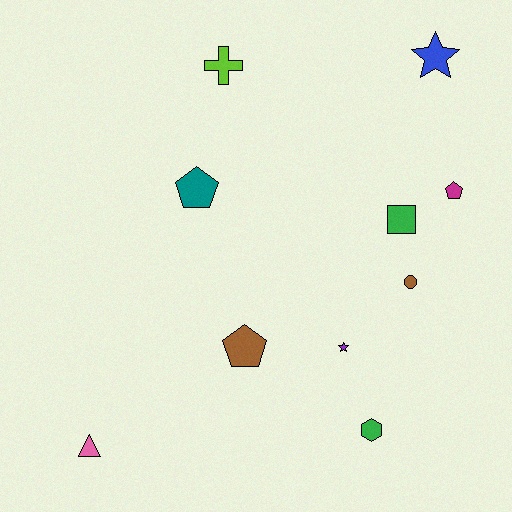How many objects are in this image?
There are 10 objects.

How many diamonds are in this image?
There are no diamonds.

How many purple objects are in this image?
There is 1 purple object.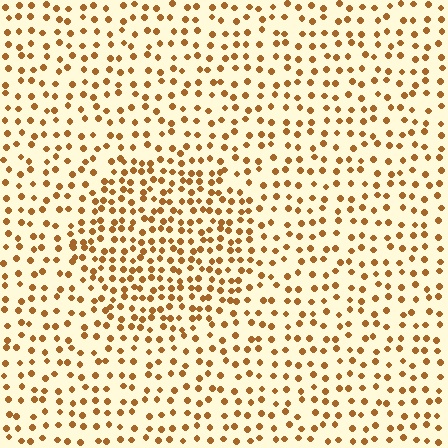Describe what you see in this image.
The image contains small brown elements arranged at two different densities. A circle-shaped region is visible where the elements are more densely packed than the surrounding area.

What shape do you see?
I see a circle.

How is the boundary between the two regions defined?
The boundary is defined by a change in element density (approximately 1.7x ratio). All elements are the same color, size, and shape.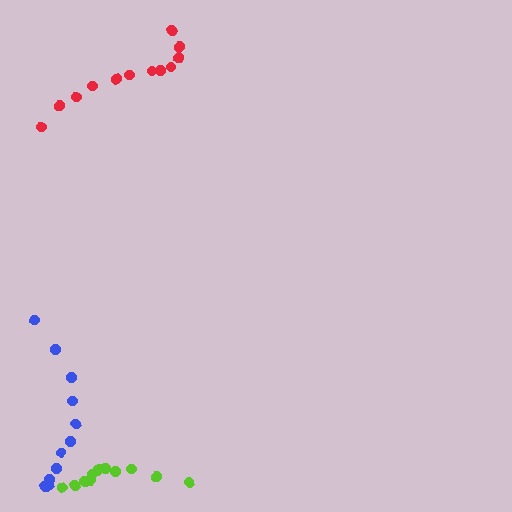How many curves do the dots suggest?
There are 3 distinct paths.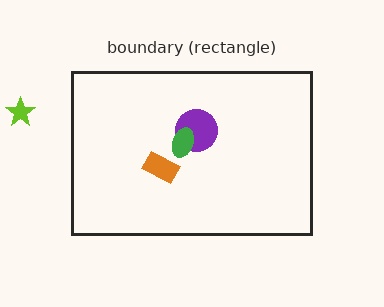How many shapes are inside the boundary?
3 inside, 1 outside.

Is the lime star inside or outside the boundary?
Outside.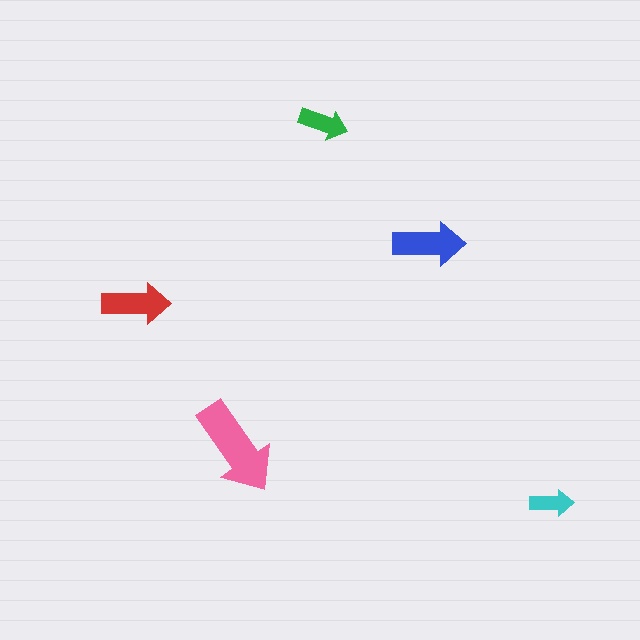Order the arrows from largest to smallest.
the pink one, the blue one, the red one, the green one, the cyan one.